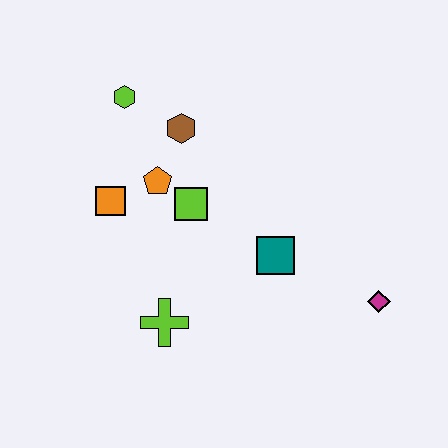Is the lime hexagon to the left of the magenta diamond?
Yes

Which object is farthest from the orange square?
The magenta diamond is farthest from the orange square.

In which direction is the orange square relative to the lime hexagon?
The orange square is below the lime hexagon.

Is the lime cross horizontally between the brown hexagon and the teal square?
No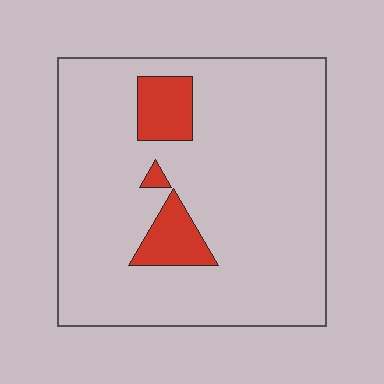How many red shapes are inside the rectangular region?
3.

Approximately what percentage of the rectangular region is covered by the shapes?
Approximately 10%.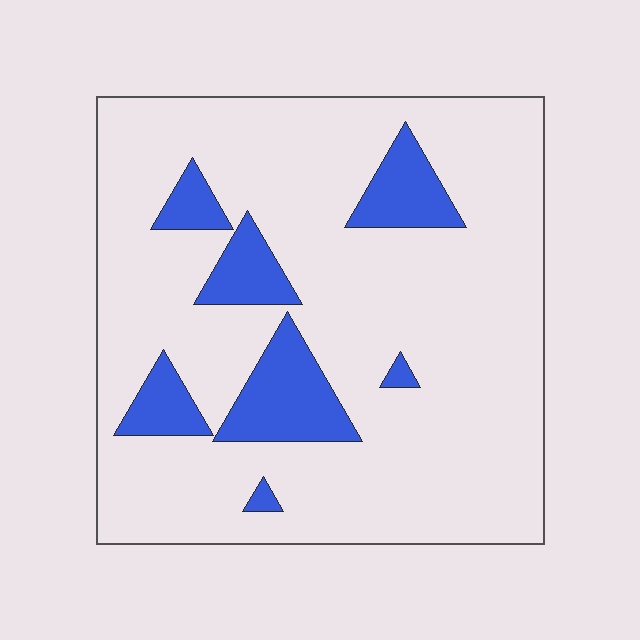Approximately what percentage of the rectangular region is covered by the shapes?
Approximately 15%.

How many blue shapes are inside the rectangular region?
7.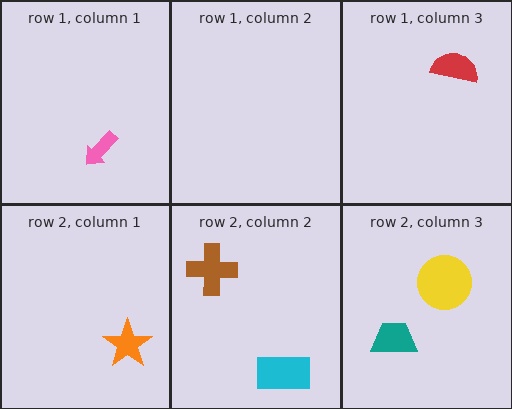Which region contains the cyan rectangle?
The row 2, column 2 region.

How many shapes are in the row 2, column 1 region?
1.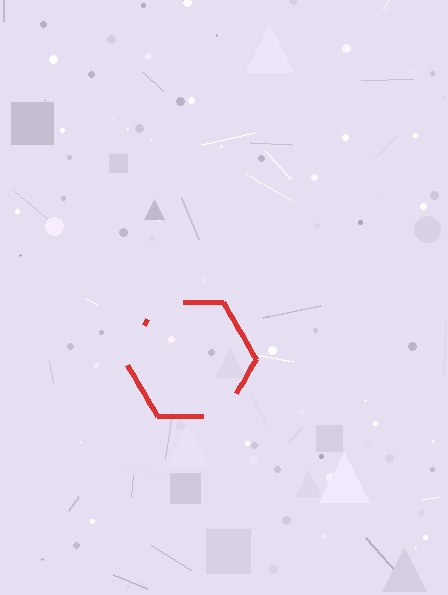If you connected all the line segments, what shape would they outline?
They would outline a hexagon.